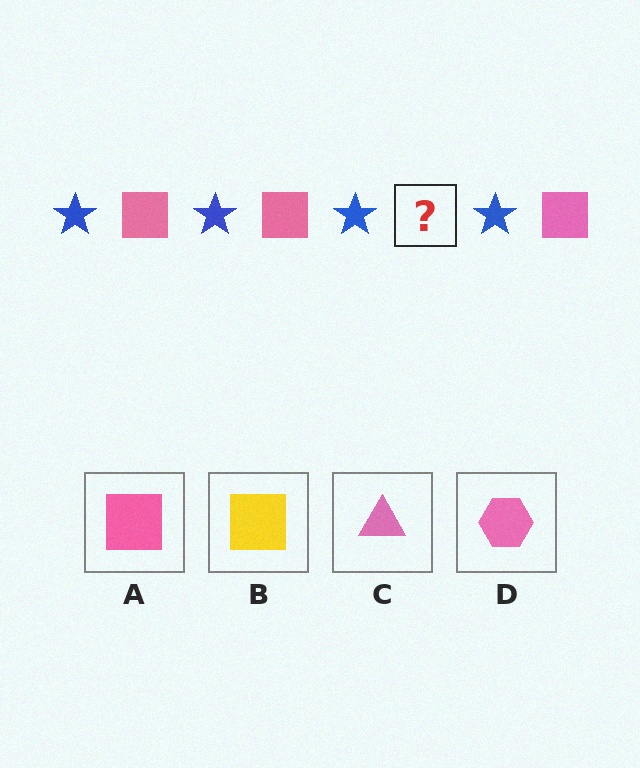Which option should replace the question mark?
Option A.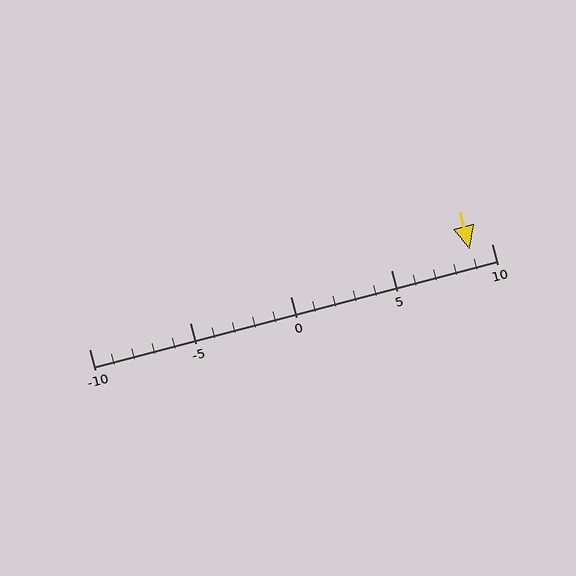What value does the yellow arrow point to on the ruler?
The yellow arrow points to approximately 9.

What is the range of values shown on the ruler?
The ruler shows values from -10 to 10.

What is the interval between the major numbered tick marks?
The major tick marks are spaced 5 units apart.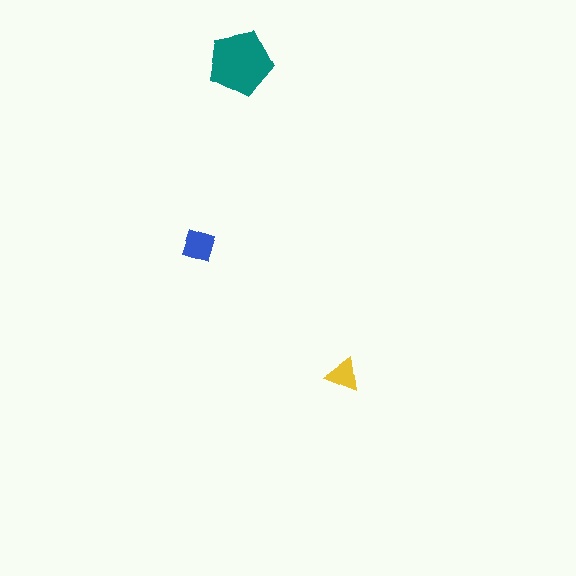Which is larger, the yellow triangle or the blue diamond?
The blue diamond.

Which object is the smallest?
The yellow triangle.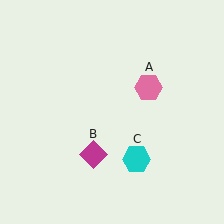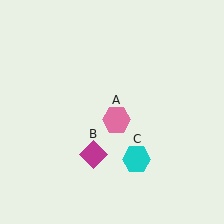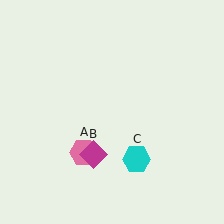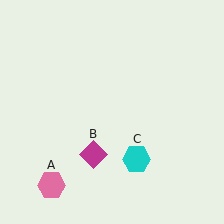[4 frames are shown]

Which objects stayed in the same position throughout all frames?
Magenta diamond (object B) and cyan hexagon (object C) remained stationary.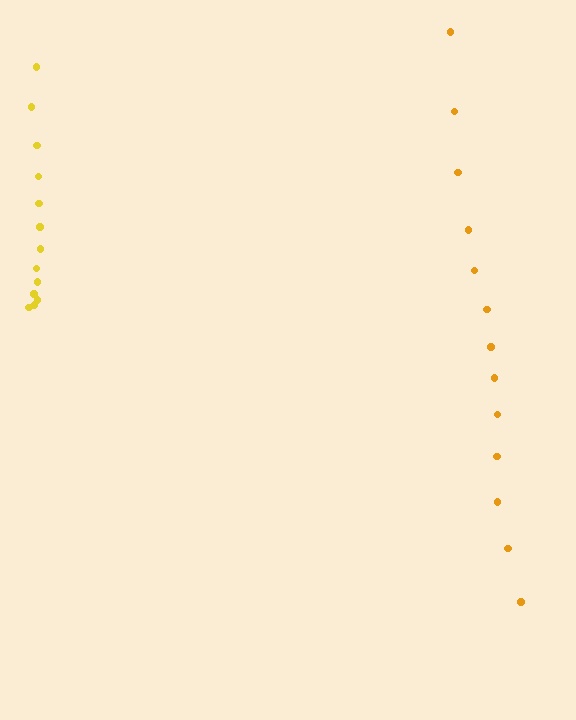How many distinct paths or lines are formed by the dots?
There are 2 distinct paths.